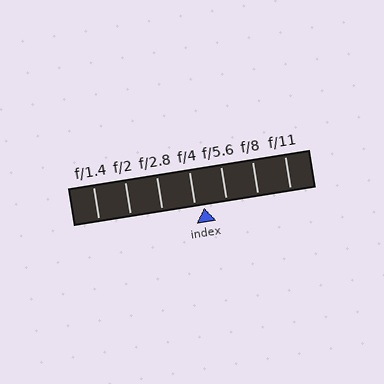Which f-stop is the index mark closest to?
The index mark is closest to f/4.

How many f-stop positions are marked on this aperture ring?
There are 7 f-stop positions marked.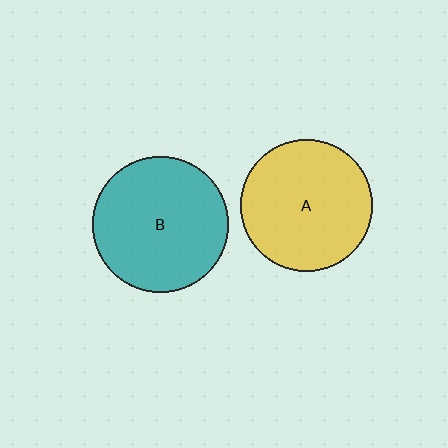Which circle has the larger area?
Circle B (teal).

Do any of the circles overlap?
No, none of the circles overlap.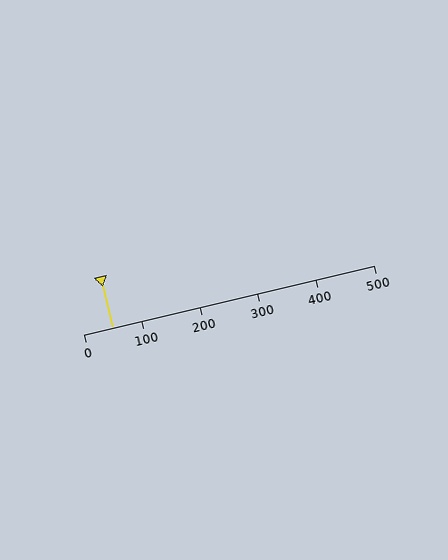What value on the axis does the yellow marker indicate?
The marker indicates approximately 50.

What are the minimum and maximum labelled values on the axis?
The axis runs from 0 to 500.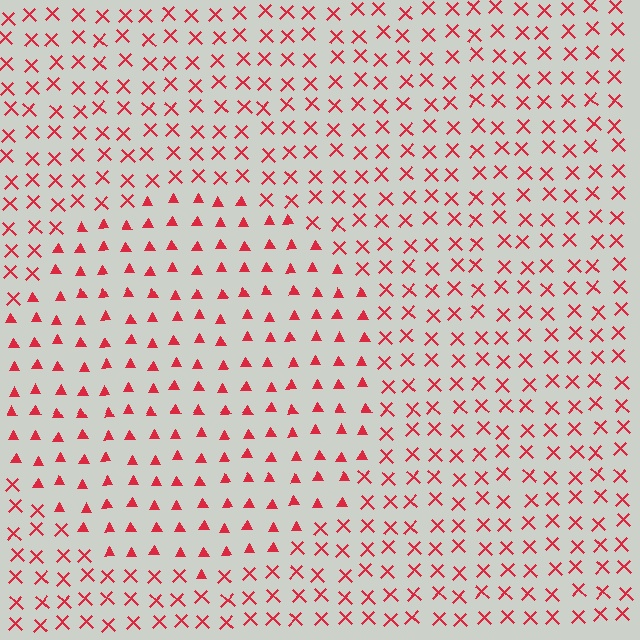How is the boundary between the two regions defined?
The boundary is defined by a change in element shape: triangles inside vs. X marks outside. All elements share the same color and spacing.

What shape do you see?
I see a circle.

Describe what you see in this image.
The image is filled with small red elements arranged in a uniform grid. A circle-shaped region contains triangles, while the surrounding area contains X marks. The boundary is defined purely by the change in element shape.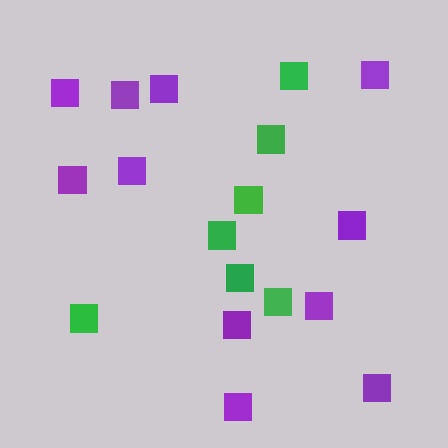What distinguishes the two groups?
There are 2 groups: one group of purple squares (11) and one group of green squares (7).